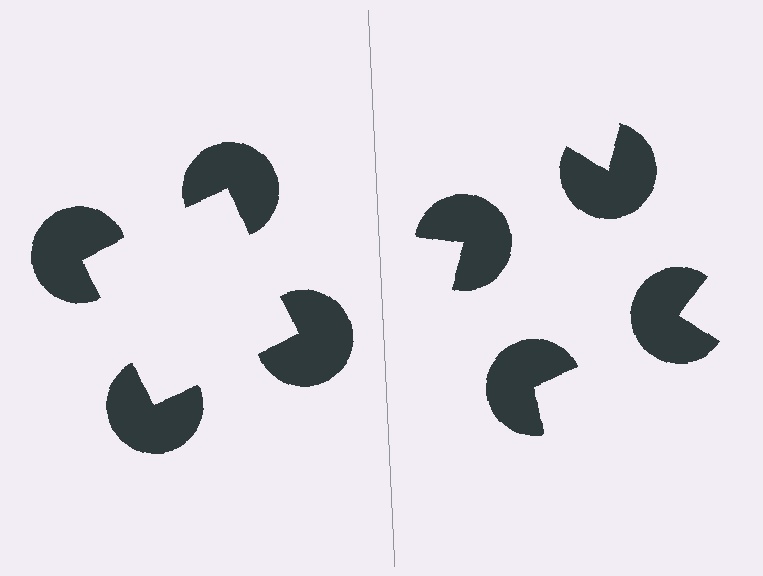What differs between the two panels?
The pac-man discs are positioned identically on both sides; only the wedge orientations differ. On the left they align to a square; on the right they are misaligned.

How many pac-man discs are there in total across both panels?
8 — 4 on each side.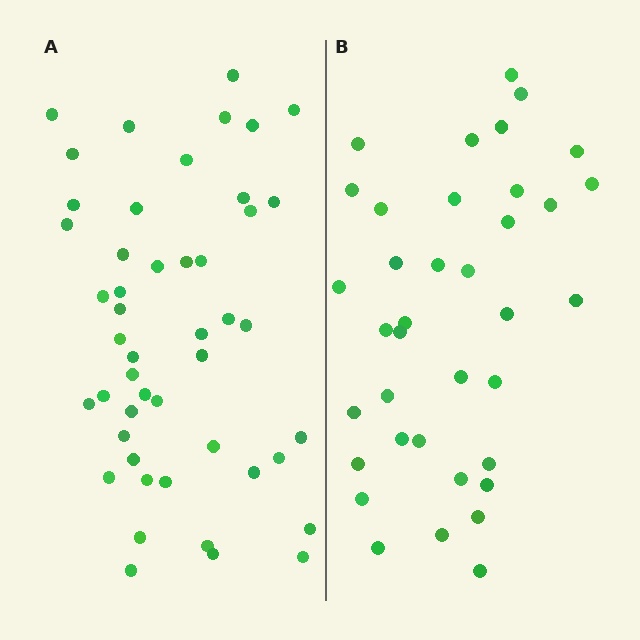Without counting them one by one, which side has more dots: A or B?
Region A (the left region) has more dots.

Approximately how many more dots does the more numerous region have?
Region A has roughly 12 or so more dots than region B.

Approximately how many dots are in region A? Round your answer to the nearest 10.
About 50 dots. (The exact count is 48, which rounds to 50.)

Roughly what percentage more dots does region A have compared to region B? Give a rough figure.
About 30% more.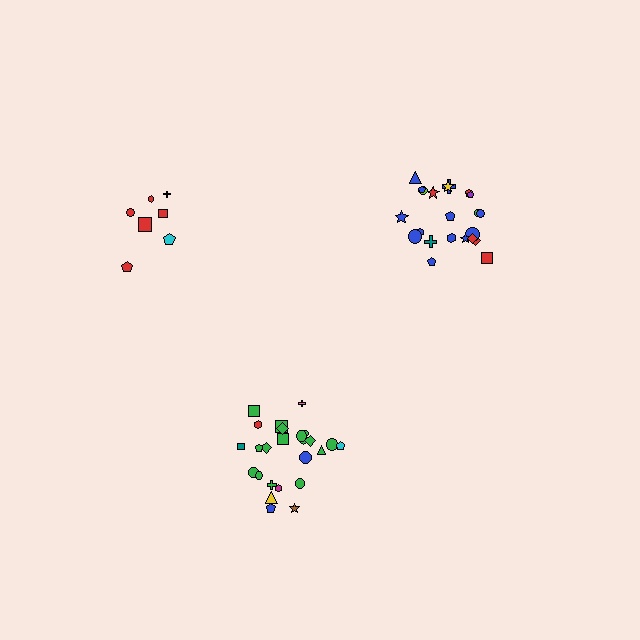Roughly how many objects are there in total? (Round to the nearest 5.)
Roughly 55 objects in total.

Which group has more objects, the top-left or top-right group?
The top-right group.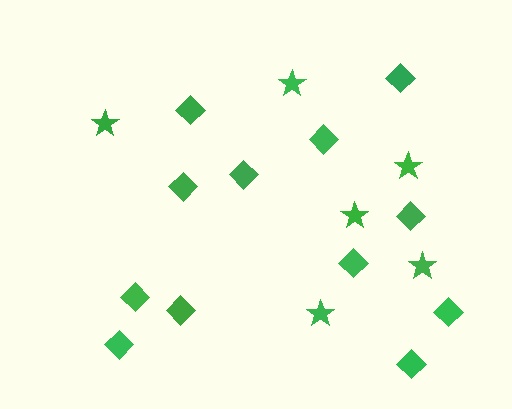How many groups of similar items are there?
There are 2 groups: one group of stars (6) and one group of diamonds (12).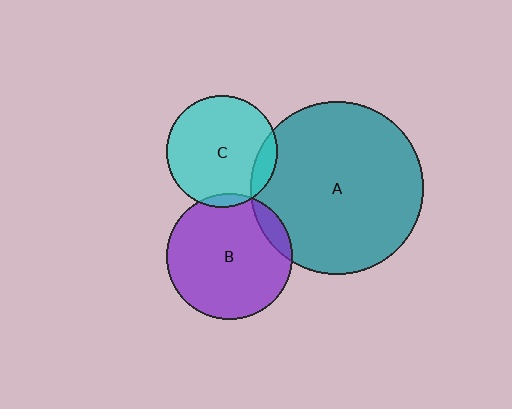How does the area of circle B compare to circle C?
Approximately 1.3 times.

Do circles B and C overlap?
Yes.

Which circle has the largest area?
Circle A (teal).